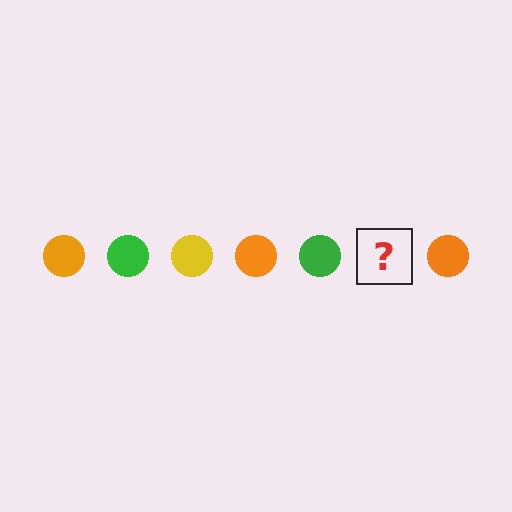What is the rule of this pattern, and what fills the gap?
The rule is that the pattern cycles through orange, green, yellow circles. The gap should be filled with a yellow circle.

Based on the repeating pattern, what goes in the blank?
The blank should be a yellow circle.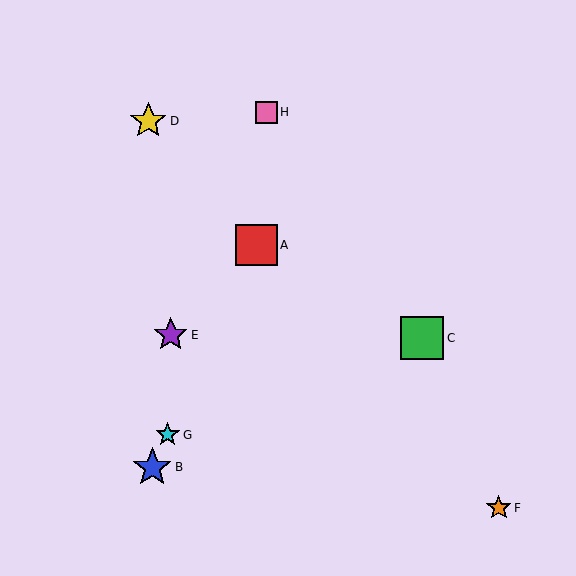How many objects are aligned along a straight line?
3 objects (A, B, G) are aligned along a straight line.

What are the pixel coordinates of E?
Object E is at (171, 335).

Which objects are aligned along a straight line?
Objects A, B, G are aligned along a straight line.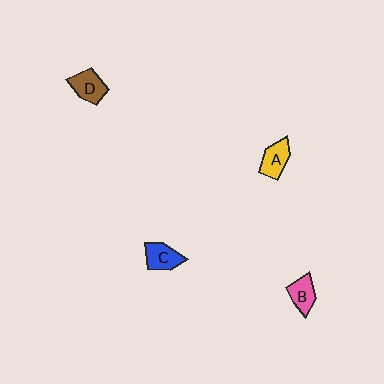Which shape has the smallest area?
Shape B (pink).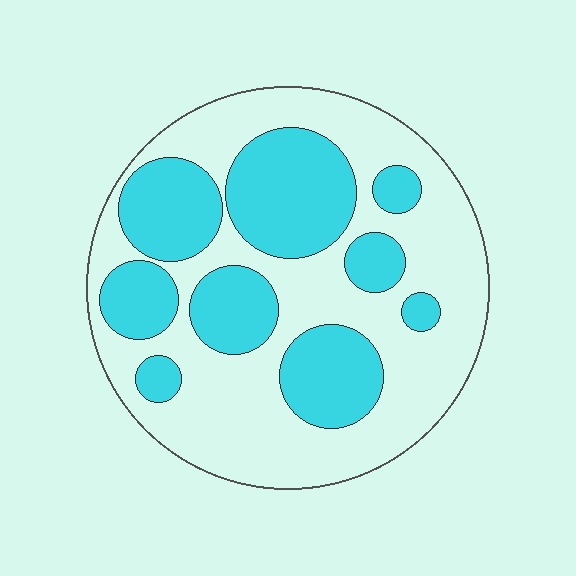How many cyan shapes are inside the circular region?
9.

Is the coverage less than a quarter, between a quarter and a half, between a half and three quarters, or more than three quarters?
Between a quarter and a half.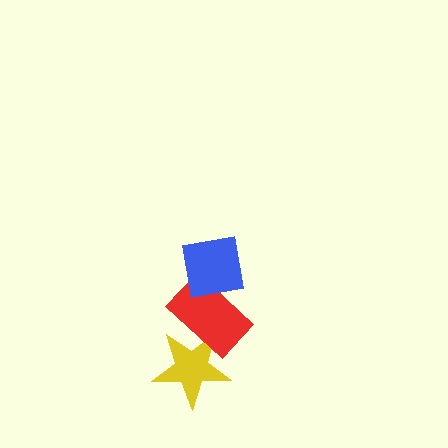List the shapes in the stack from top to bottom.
From top to bottom: the blue square, the red rectangle, the yellow star.